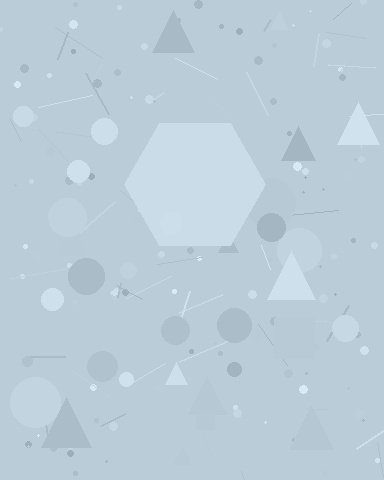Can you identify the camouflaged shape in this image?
The camouflaged shape is a hexagon.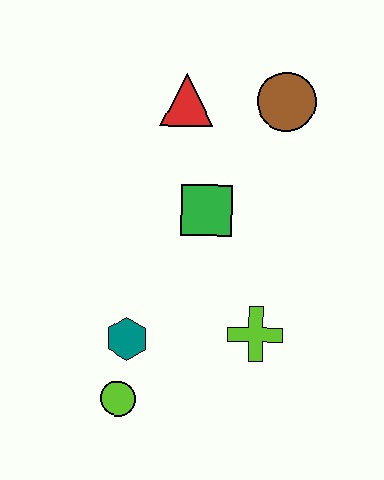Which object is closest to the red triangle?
The brown circle is closest to the red triangle.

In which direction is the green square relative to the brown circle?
The green square is below the brown circle.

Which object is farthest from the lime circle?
The brown circle is farthest from the lime circle.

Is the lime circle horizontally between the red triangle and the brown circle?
No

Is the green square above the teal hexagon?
Yes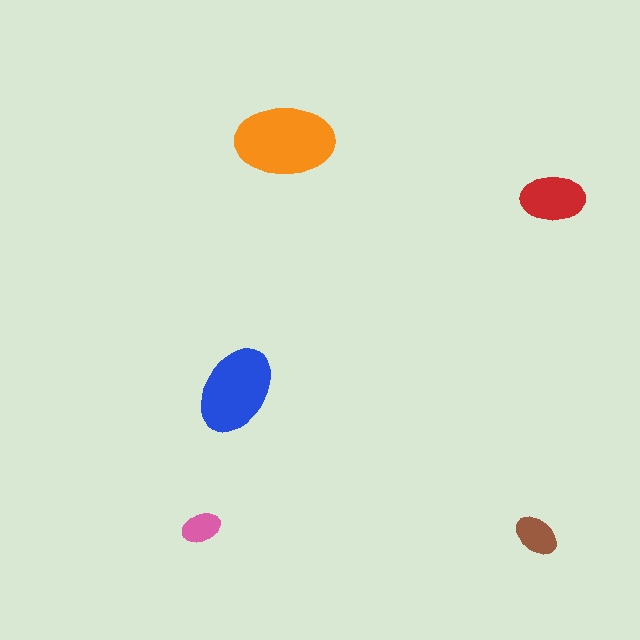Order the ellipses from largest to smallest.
the orange one, the blue one, the red one, the brown one, the pink one.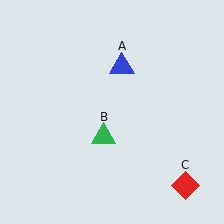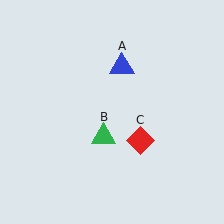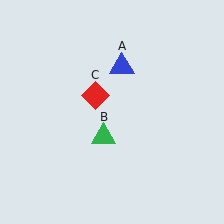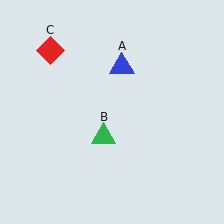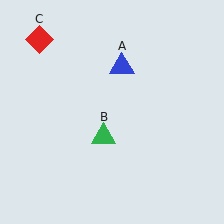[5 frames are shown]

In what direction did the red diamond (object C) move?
The red diamond (object C) moved up and to the left.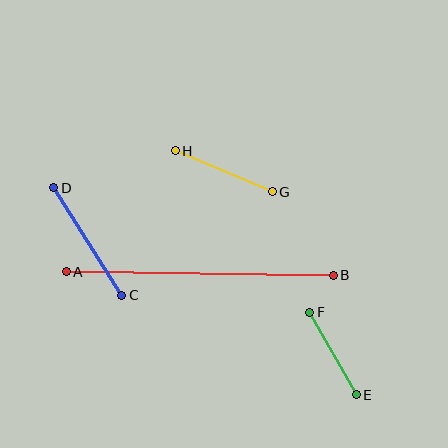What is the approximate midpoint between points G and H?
The midpoint is at approximately (224, 171) pixels.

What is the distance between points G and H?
The distance is approximately 106 pixels.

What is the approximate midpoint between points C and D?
The midpoint is at approximately (88, 241) pixels.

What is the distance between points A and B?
The distance is approximately 267 pixels.